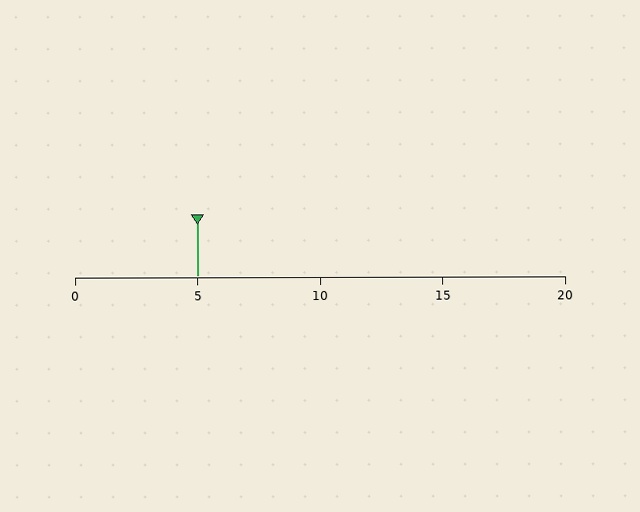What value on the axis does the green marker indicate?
The marker indicates approximately 5.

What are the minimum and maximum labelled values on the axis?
The axis runs from 0 to 20.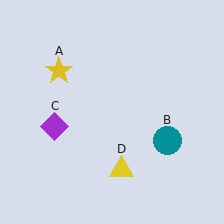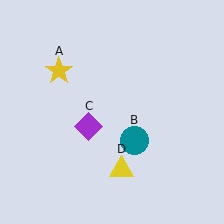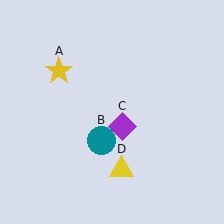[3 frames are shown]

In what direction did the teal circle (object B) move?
The teal circle (object B) moved left.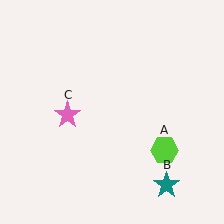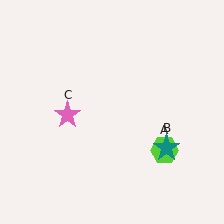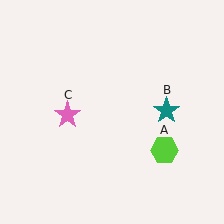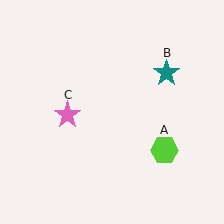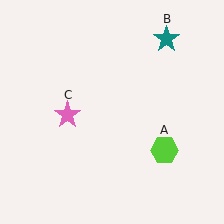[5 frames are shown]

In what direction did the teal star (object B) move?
The teal star (object B) moved up.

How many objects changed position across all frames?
1 object changed position: teal star (object B).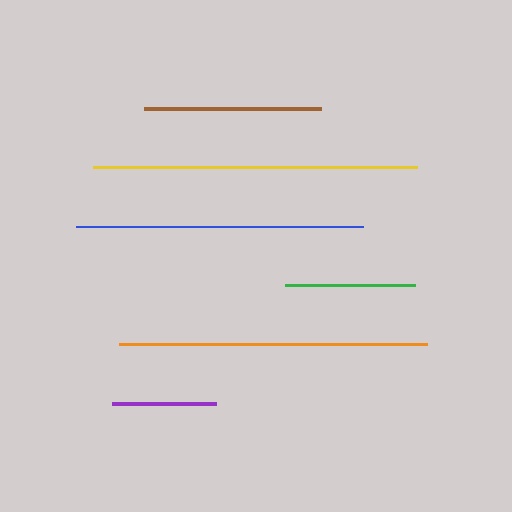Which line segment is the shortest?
The purple line is the shortest at approximately 104 pixels.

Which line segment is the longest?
The yellow line is the longest at approximately 324 pixels.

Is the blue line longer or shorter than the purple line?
The blue line is longer than the purple line.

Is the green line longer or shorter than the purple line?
The green line is longer than the purple line.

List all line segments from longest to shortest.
From longest to shortest: yellow, orange, blue, brown, green, purple.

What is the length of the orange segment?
The orange segment is approximately 308 pixels long.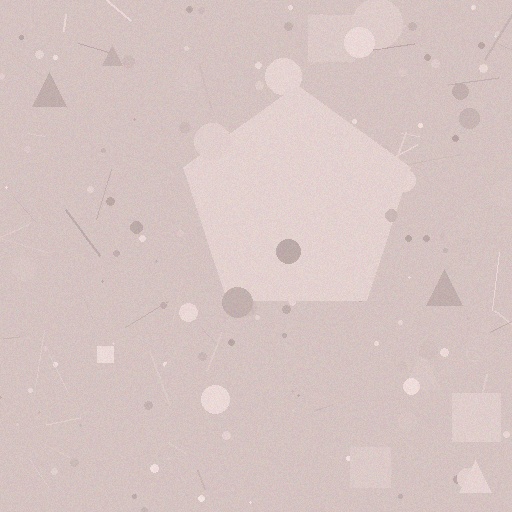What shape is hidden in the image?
A pentagon is hidden in the image.